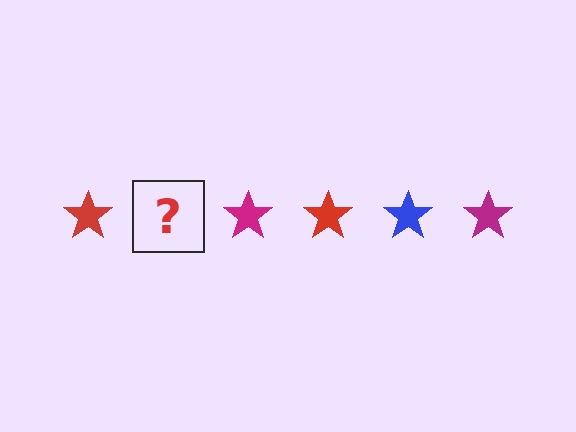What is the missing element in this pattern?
The missing element is a blue star.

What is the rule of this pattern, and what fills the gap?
The rule is that the pattern cycles through red, blue, magenta stars. The gap should be filled with a blue star.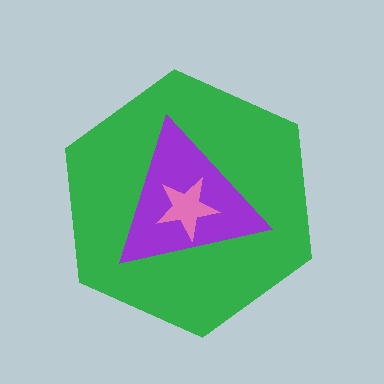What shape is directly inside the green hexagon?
The purple triangle.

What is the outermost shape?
The green hexagon.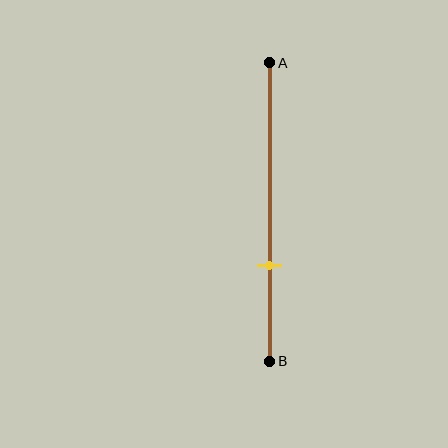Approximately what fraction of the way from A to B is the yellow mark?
The yellow mark is approximately 70% of the way from A to B.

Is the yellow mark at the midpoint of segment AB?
No, the mark is at about 70% from A, not at the 50% midpoint.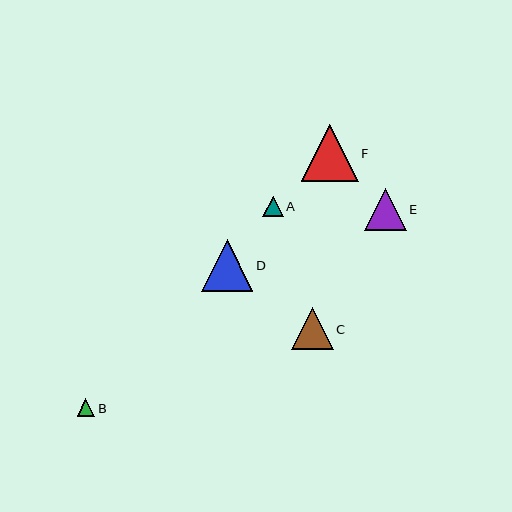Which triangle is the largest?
Triangle F is the largest with a size of approximately 57 pixels.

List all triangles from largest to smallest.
From largest to smallest: F, D, C, E, A, B.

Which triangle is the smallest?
Triangle B is the smallest with a size of approximately 18 pixels.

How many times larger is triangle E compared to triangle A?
Triangle E is approximately 2.0 times the size of triangle A.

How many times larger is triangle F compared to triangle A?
Triangle F is approximately 2.8 times the size of triangle A.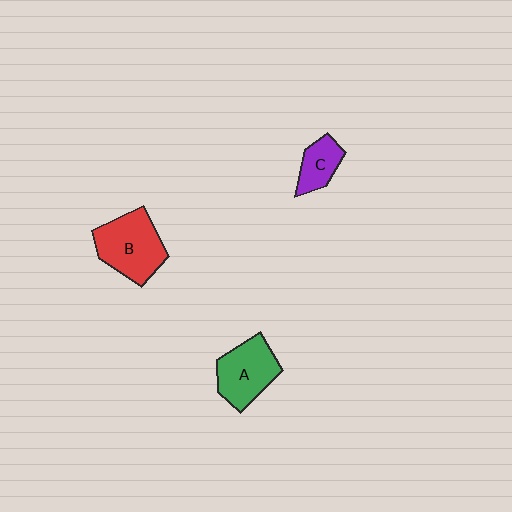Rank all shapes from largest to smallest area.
From largest to smallest: B (red), A (green), C (purple).